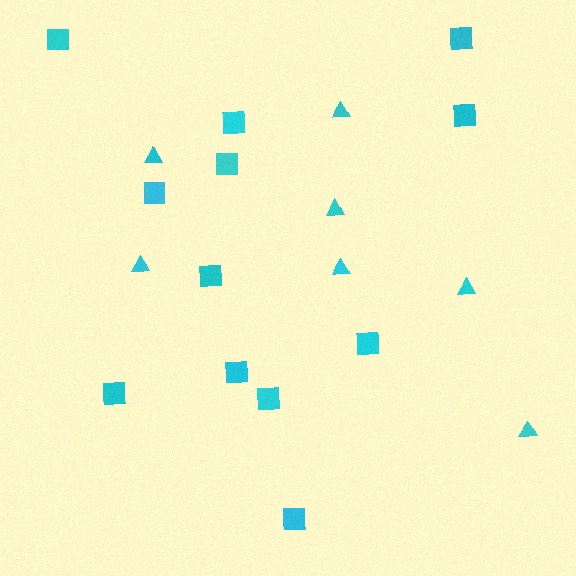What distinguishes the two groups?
There are 2 groups: one group of squares (12) and one group of triangles (7).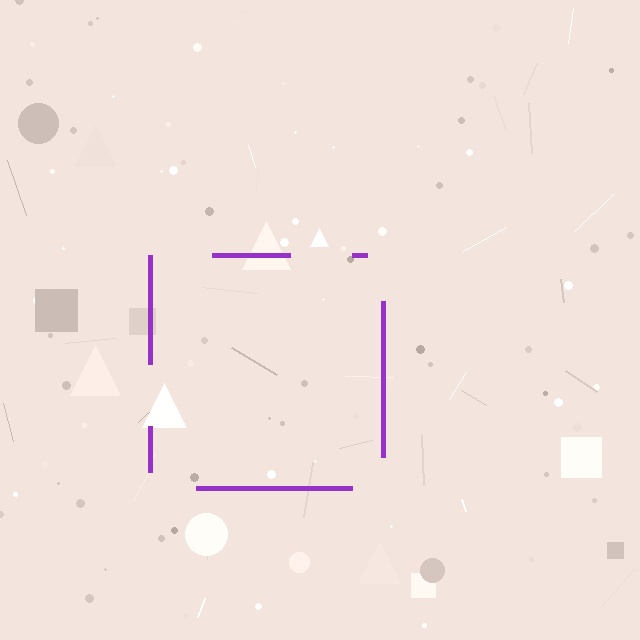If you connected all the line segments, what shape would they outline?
They would outline a square.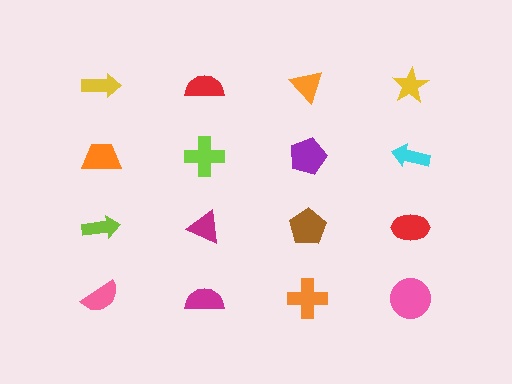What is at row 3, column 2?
A magenta triangle.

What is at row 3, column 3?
A brown pentagon.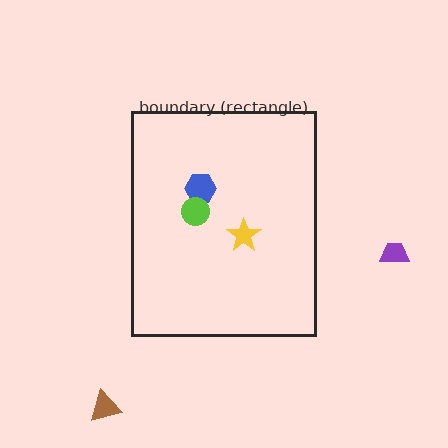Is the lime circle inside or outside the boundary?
Inside.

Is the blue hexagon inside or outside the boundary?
Inside.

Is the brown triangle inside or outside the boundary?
Outside.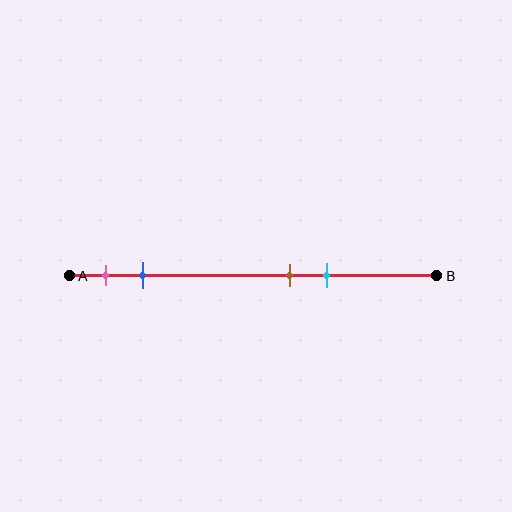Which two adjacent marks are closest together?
The brown and cyan marks are the closest adjacent pair.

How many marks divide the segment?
There are 4 marks dividing the segment.